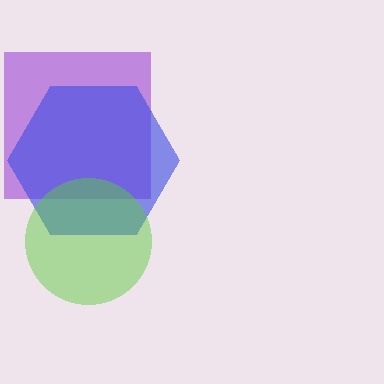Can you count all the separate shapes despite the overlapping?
Yes, there are 3 separate shapes.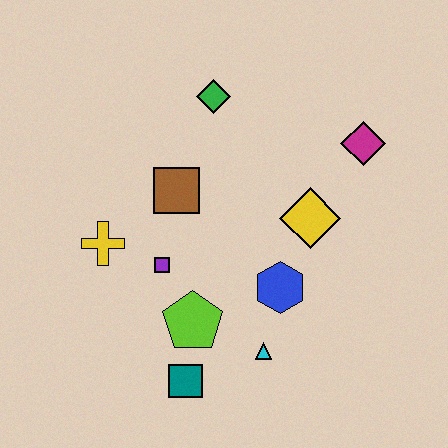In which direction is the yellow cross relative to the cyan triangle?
The yellow cross is to the left of the cyan triangle.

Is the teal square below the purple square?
Yes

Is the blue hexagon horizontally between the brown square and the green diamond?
No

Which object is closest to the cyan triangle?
The blue hexagon is closest to the cyan triangle.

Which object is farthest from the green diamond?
The teal square is farthest from the green diamond.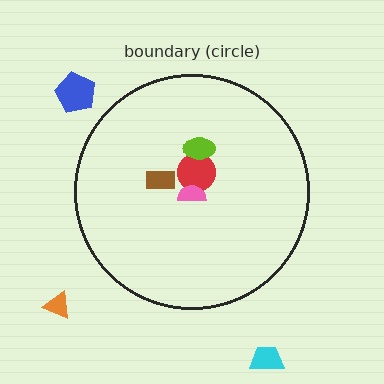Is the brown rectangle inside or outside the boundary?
Inside.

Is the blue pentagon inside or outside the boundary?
Outside.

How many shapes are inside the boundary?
4 inside, 3 outside.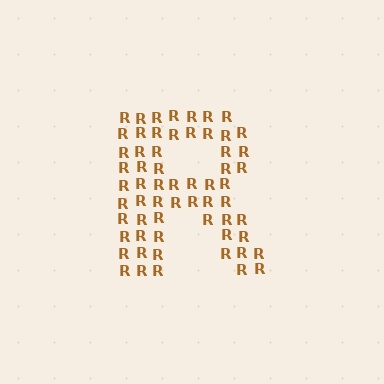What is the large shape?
The large shape is the letter R.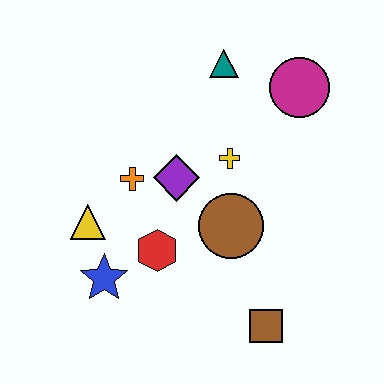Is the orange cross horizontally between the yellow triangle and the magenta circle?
Yes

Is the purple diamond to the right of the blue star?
Yes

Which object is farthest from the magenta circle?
The blue star is farthest from the magenta circle.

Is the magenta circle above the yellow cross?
Yes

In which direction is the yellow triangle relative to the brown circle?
The yellow triangle is to the left of the brown circle.